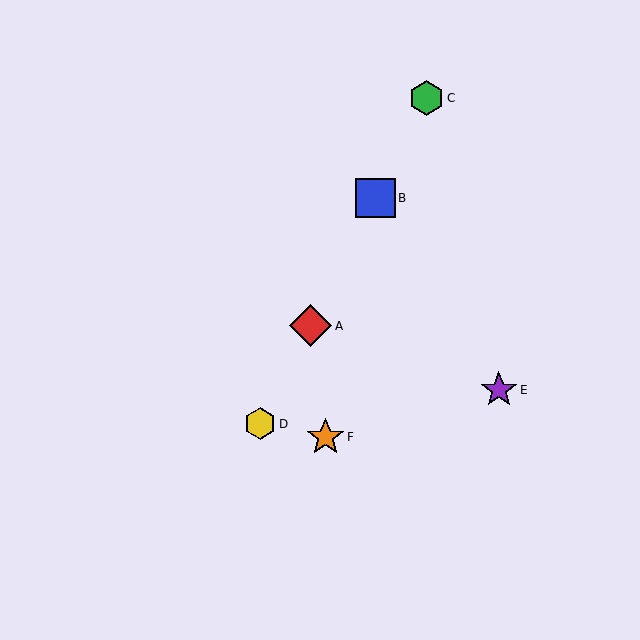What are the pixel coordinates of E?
Object E is at (499, 390).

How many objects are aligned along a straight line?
4 objects (A, B, C, D) are aligned along a straight line.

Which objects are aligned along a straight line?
Objects A, B, C, D are aligned along a straight line.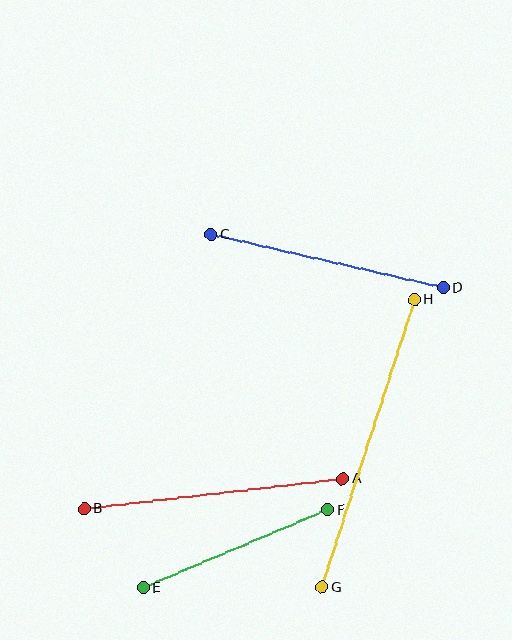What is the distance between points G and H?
The distance is approximately 302 pixels.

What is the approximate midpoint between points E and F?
The midpoint is at approximately (235, 549) pixels.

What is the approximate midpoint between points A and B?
The midpoint is at approximately (213, 494) pixels.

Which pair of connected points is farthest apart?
Points G and H are farthest apart.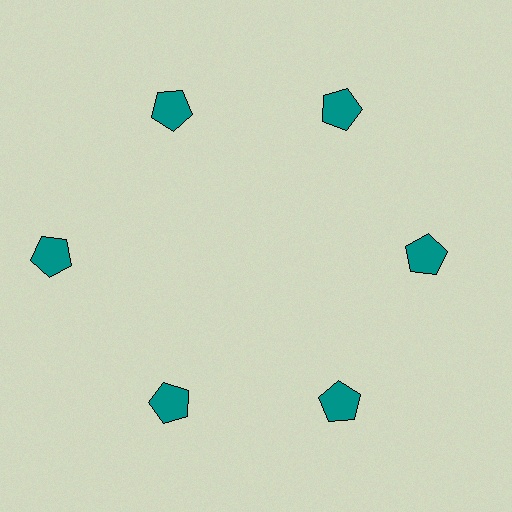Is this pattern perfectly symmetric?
No. The 6 teal pentagons are arranged in a ring, but one element near the 9 o'clock position is pushed outward from the center, breaking the 6-fold rotational symmetry.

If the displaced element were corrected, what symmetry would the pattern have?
It would have 6-fold rotational symmetry — the pattern would map onto itself every 60 degrees.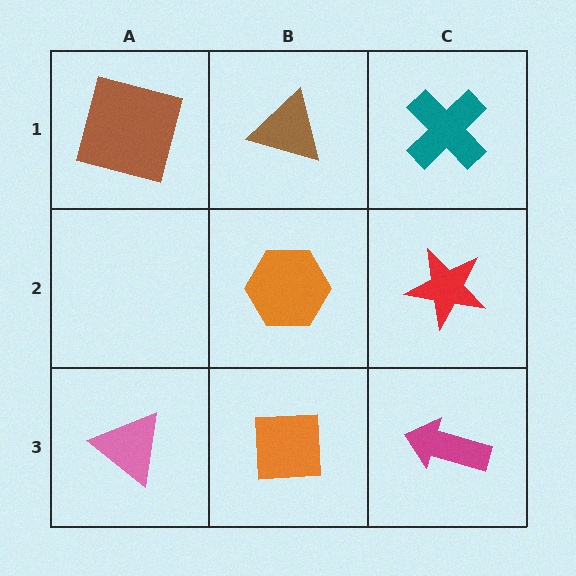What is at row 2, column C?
A red star.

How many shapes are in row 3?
3 shapes.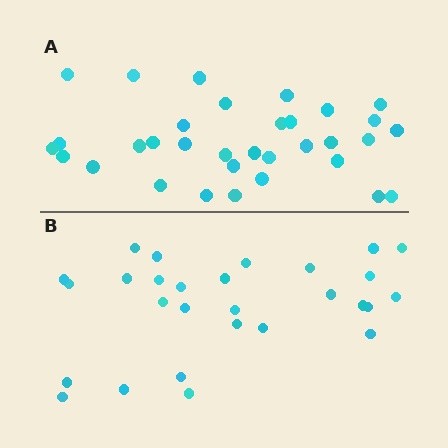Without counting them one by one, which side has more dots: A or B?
Region A (the top region) has more dots.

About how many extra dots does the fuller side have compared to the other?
Region A has about 5 more dots than region B.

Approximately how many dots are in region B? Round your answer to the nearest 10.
About 30 dots. (The exact count is 28, which rounds to 30.)